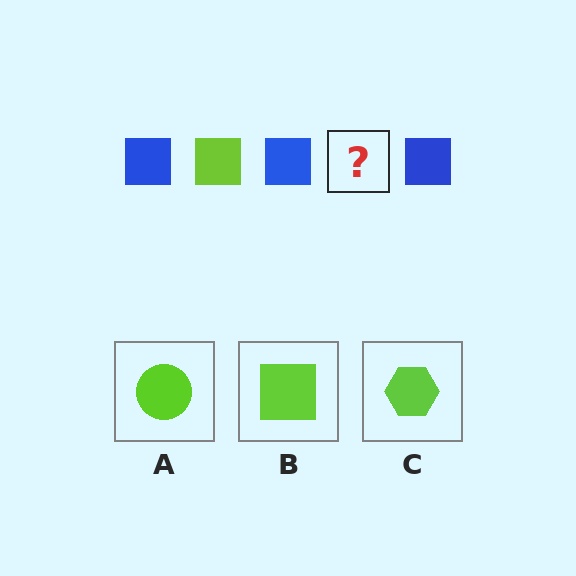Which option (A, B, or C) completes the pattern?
B.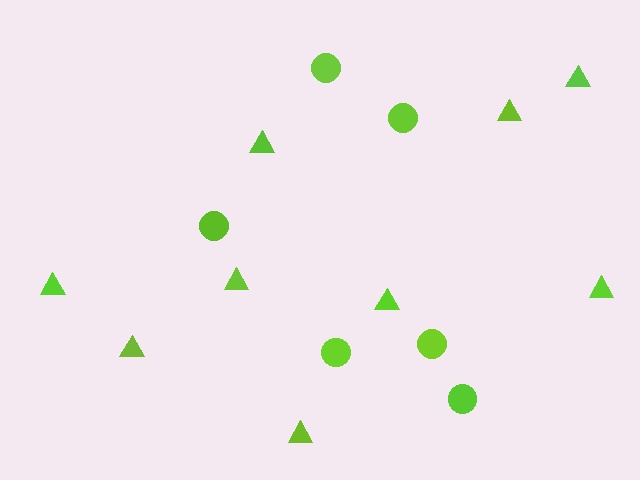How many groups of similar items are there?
There are 2 groups: one group of circles (6) and one group of triangles (9).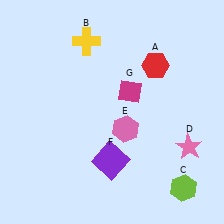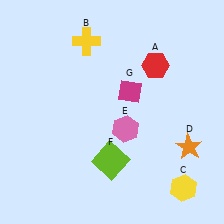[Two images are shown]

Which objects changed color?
C changed from lime to yellow. D changed from pink to orange. F changed from purple to lime.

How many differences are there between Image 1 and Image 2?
There are 3 differences between the two images.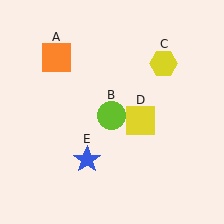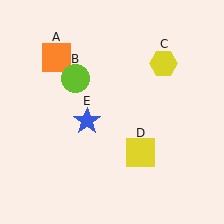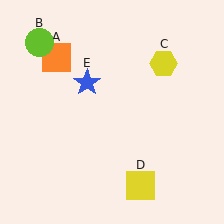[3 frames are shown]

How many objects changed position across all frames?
3 objects changed position: lime circle (object B), yellow square (object D), blue star (object E).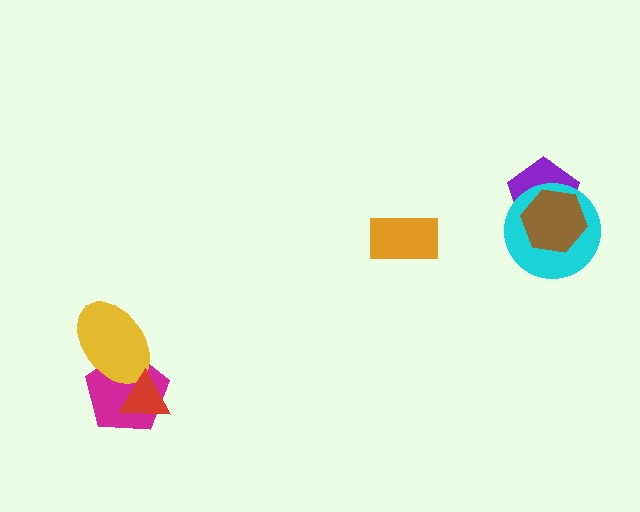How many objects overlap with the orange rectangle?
0 objects overlap with the orange rectangle.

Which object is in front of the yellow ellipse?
The red triangle is in front of the yellow ellipse.